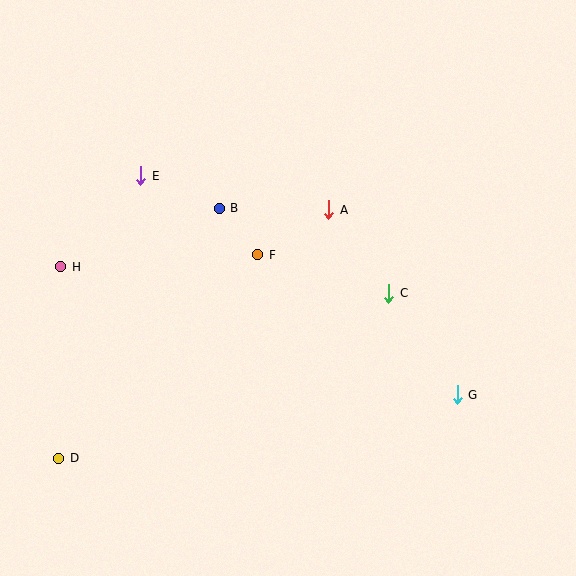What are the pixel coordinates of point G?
Point G is at (457, 395).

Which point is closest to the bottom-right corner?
Point G is closest to the bottom-right corner.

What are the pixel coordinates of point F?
Point F is at (258, 255).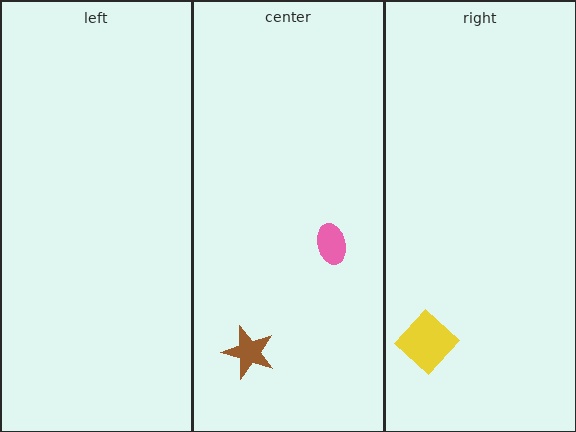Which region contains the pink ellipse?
The center region.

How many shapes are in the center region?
2.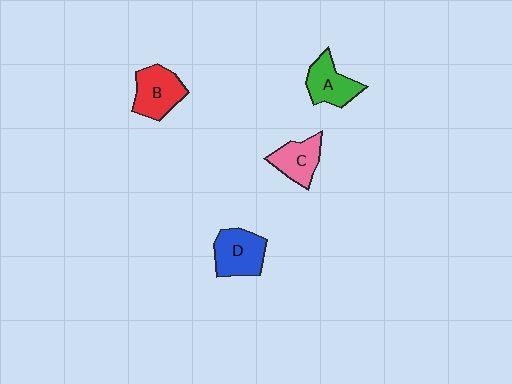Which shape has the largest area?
Shape D (blue).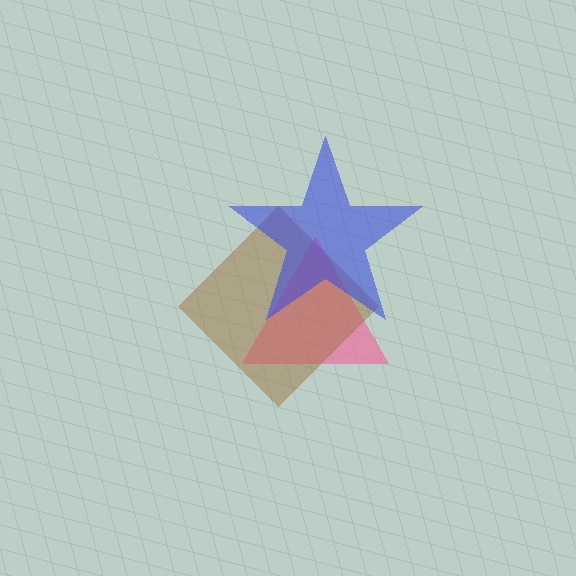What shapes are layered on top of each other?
The layered shapes are: a pink triangle, a brown diamond, a blue star.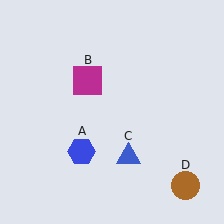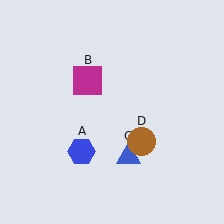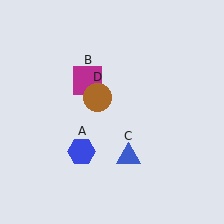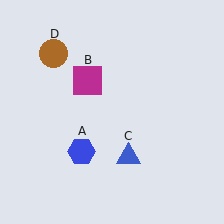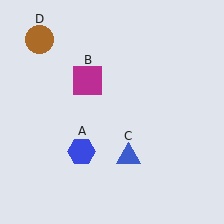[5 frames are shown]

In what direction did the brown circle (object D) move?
The brown circle (object D) moved up and to the left.